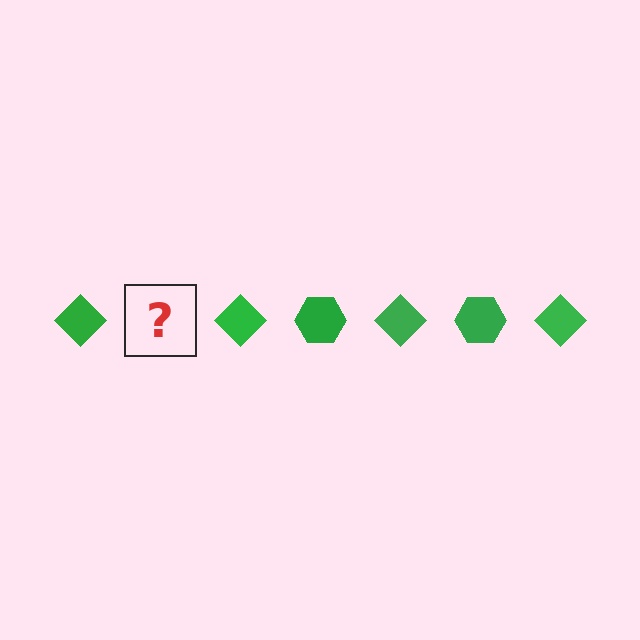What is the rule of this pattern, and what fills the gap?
The rule is that the pattern cycles through diamond, hexagon shapes in green. The gap should be filled with a green hexagon.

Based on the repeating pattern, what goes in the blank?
The blank should be a green hexagon.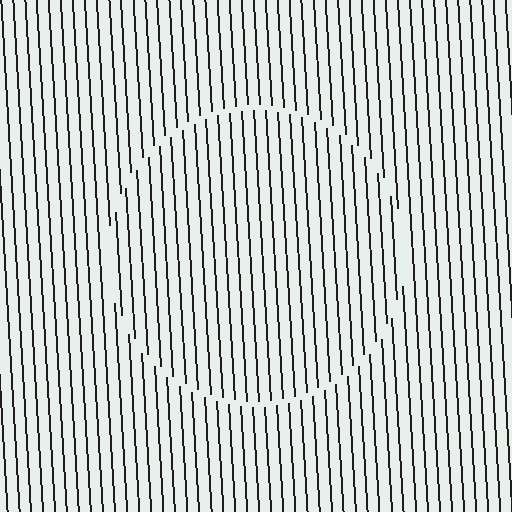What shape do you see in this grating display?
An illusory circle. The interior of the shape contains the same grating, shifted by half a period — the contour is defined by the phase discontinuity where line-ends from the inner and outer gratings abut.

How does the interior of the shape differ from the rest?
The interior of the shape contains the same grating, shifted by half a period — the contour is defined by the phase discontinuity where line-ends from the inner and outer gratings abut.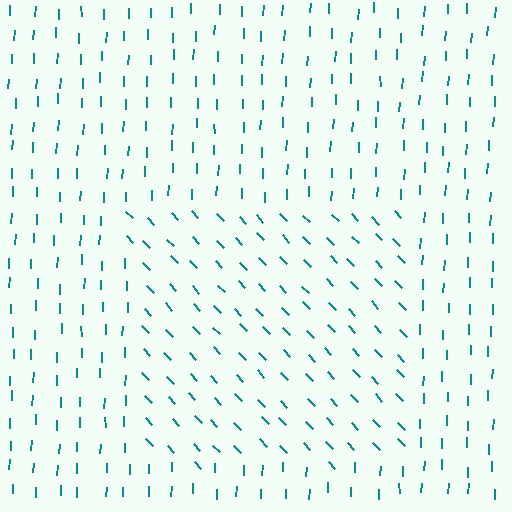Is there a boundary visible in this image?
Yes, there is a texture boundary formed by a change in line orientation.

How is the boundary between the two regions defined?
The boundary is defined purely by a change in line orientation (approximately 45 degrees difference). All lines are the same color and thickness.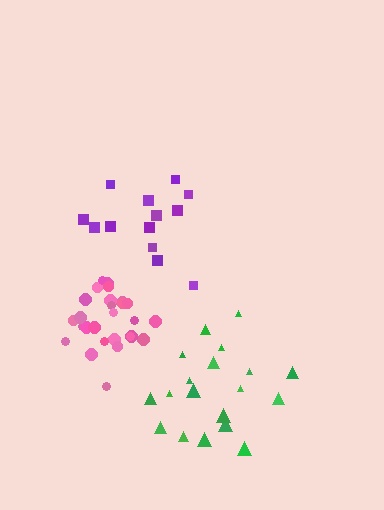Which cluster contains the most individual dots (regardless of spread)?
Pink (27).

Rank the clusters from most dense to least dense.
pink, green, purple.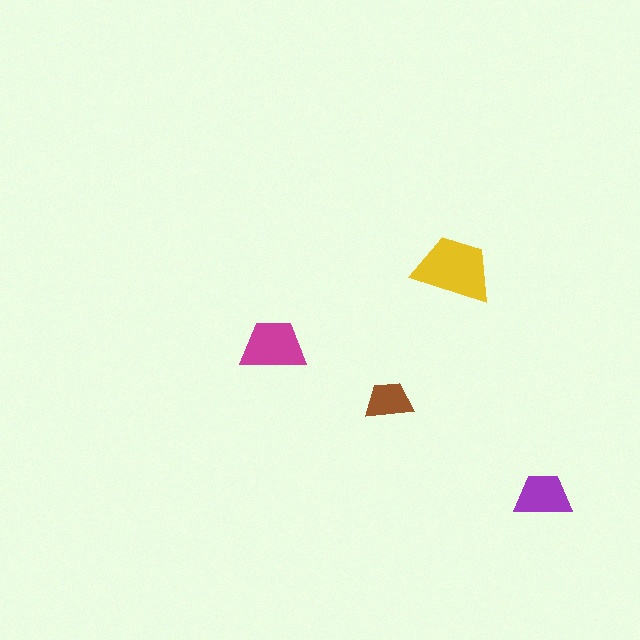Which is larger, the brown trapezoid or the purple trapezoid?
The purple one.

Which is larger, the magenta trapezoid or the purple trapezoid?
The magenta one.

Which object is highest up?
The yellow trapezoid is topmost.